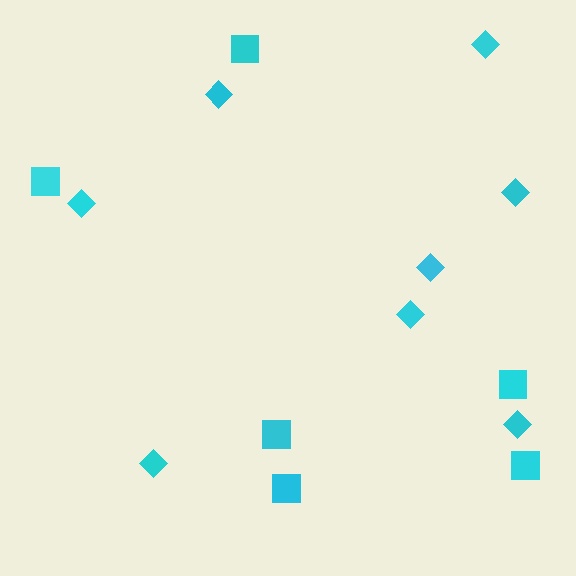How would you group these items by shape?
There are 2 groups: one group of diamonds (8) and one group of squares (6).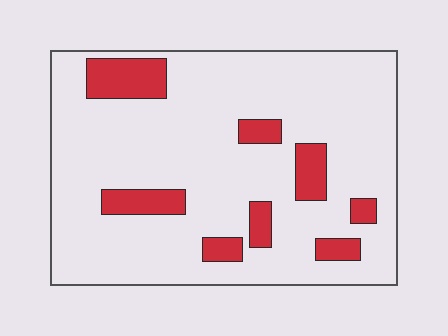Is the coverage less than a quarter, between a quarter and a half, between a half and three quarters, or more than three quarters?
Less than a quarter.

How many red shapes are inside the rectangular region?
8.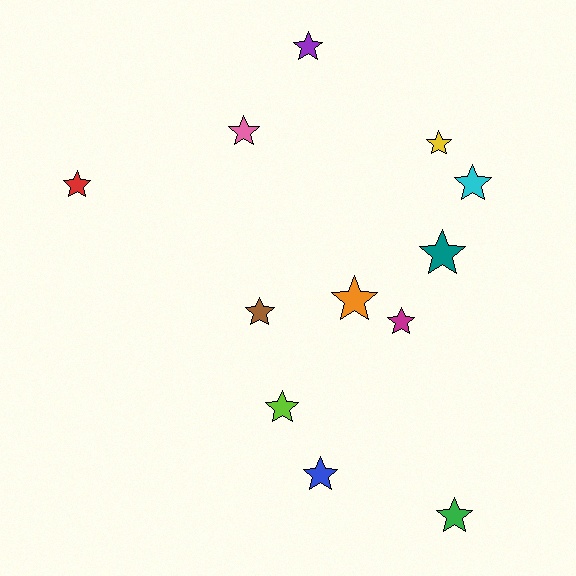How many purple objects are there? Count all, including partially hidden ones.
There is 1 purple object.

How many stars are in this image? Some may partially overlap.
There are 12 stars.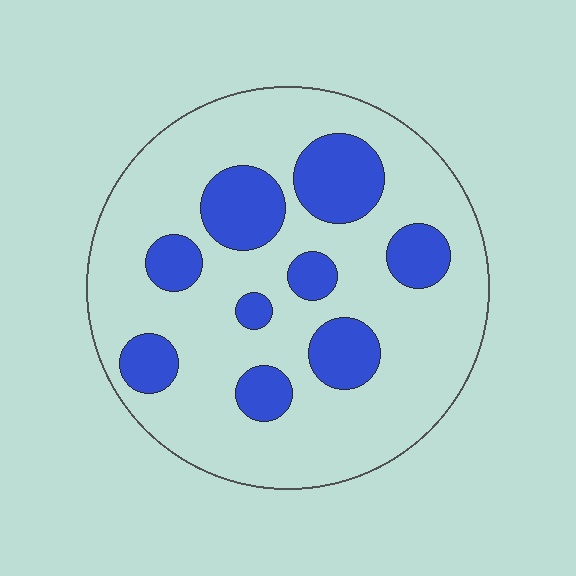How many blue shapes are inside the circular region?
9.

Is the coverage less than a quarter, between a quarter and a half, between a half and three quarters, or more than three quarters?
Less than a quarter.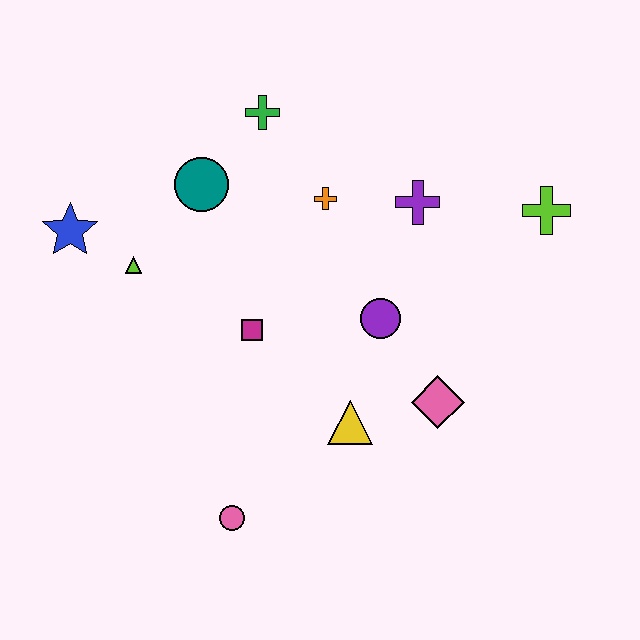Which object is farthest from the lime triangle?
The lime cross is farthest from the lime triangle.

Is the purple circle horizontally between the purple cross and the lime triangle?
Yes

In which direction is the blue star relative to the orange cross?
The blue star is to the left of the orange cross.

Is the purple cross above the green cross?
No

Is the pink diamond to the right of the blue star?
Yes